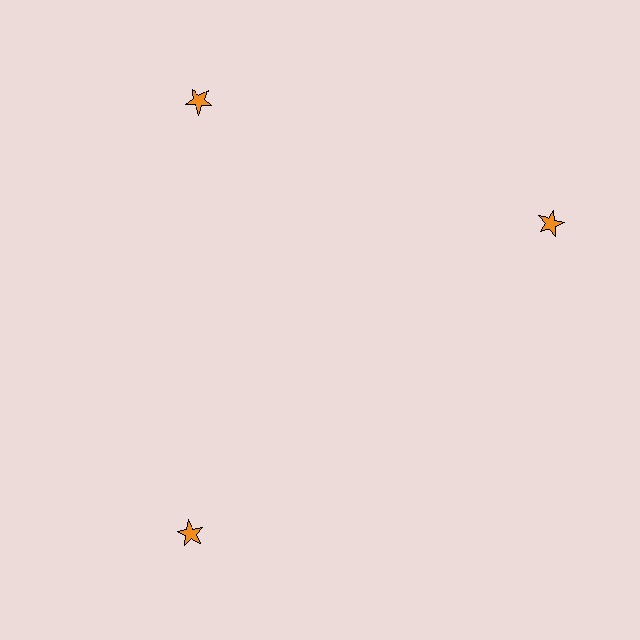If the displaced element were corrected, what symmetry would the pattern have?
It would have 3-fold rotational symmetry — the pattern would map onto itself every 120 degrees.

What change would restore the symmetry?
The symmetry would be restored by rotating it back into even spacing with its neighbors so that all 3 stars sit at equal angles and equal distance from the center.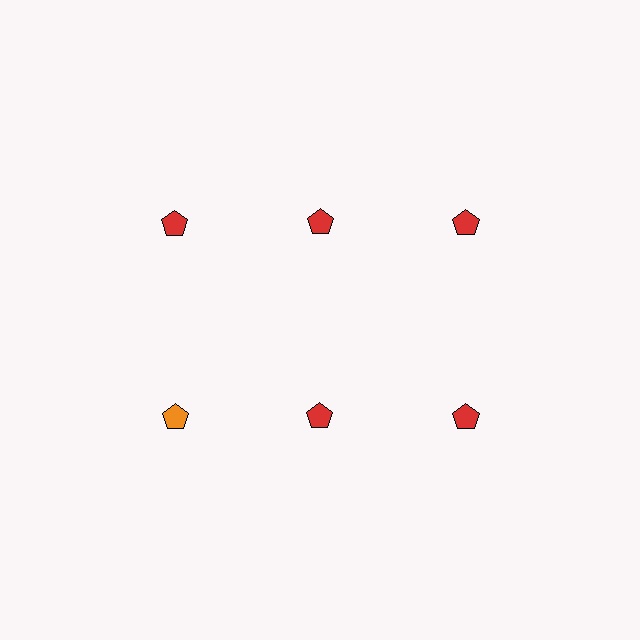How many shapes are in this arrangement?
There are 6 shapes arranged in a grid pattern.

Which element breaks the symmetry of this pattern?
The orange pentagon in the second row, leftmost column breaks the symmetry. All other shapes are red pentagons.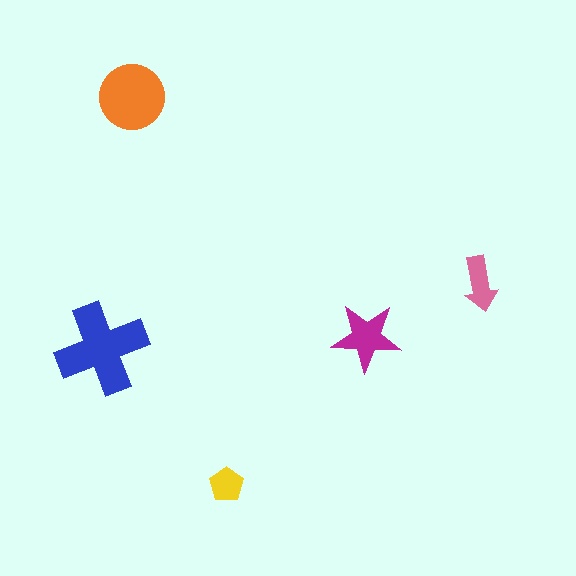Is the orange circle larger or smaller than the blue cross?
Smaller.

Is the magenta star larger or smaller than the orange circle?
Smaller.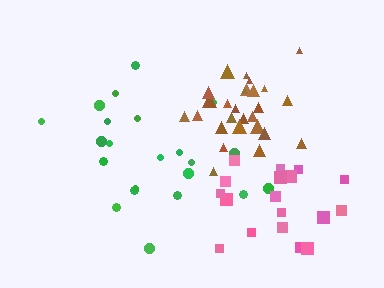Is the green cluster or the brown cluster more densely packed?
Brown.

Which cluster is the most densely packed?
Brown.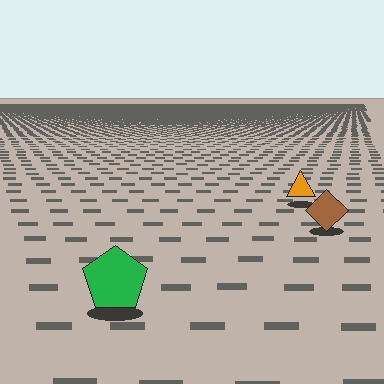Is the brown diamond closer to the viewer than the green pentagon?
No. The green pentagon is closer — you can tell from the texture gradient: the ground texture is coarser near it.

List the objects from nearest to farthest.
From nearest to farthest: the green pentagon, the brown diamond, the orange triangle.